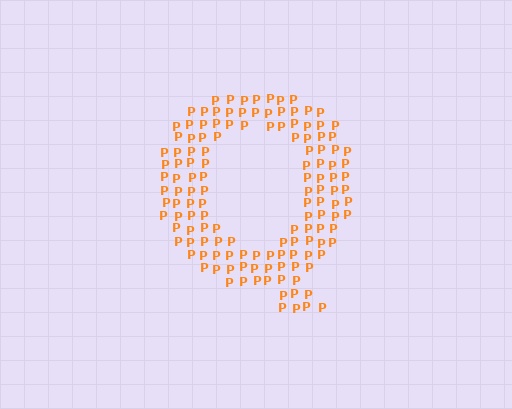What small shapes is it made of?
It is made of small letter P's.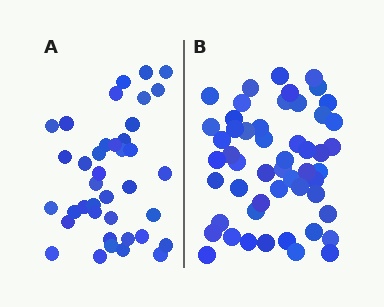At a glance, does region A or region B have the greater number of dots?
Region B (the right region) has more dots.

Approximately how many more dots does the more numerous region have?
Region B has approximately 15 more dots than region A.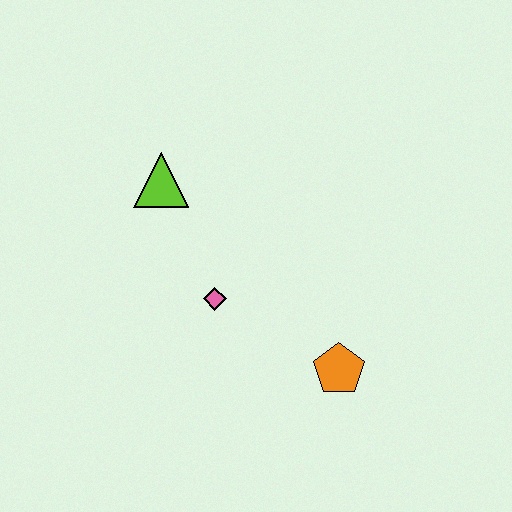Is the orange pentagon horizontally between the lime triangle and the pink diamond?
No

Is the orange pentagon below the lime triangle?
Yes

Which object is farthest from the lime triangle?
The orange pentagon is farthest from the lime triangle.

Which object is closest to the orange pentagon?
The pink diamond is closest to the orange pentagon.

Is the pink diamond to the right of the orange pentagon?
No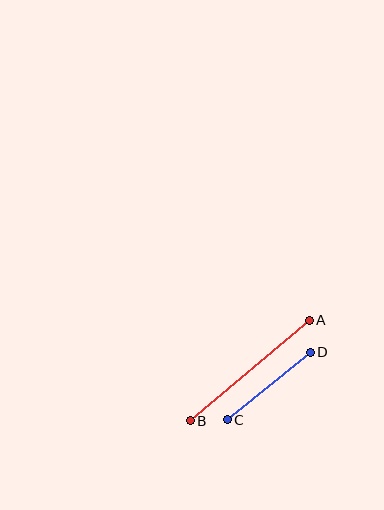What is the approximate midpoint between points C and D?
The midpoint is at approximately (269, 386) pixels.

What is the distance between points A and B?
The distance is approximately 156 pixels.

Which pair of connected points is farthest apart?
Points A and B are farthest apart.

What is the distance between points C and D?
The distance is approximately 107 pixels.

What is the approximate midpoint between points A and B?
The midpoint is at approximately (250, 371) pixels.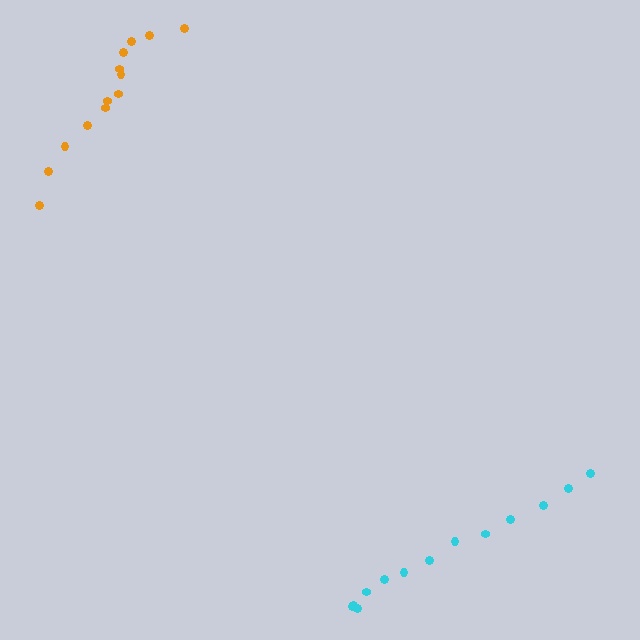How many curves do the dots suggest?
There are 2 distinct paths.